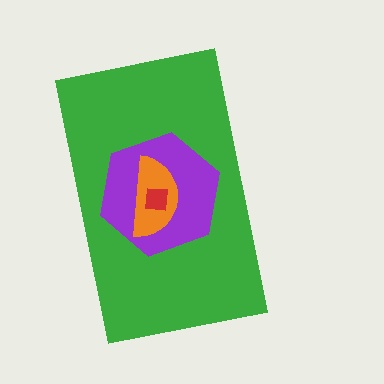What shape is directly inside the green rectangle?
The purple hexagon.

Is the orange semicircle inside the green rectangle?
Yes.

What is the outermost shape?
The green rectangle.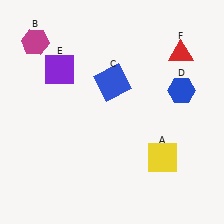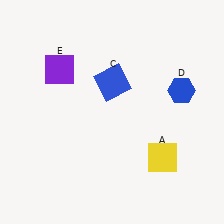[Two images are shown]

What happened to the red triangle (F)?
The red triangle (F) was removed in Image 2. It was in the top-right area of Image 1.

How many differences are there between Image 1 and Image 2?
There are 2 differences between the two images.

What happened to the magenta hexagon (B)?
The magenta hexagon (B) was removed in Image 2. It was in the top-left area of Image 1.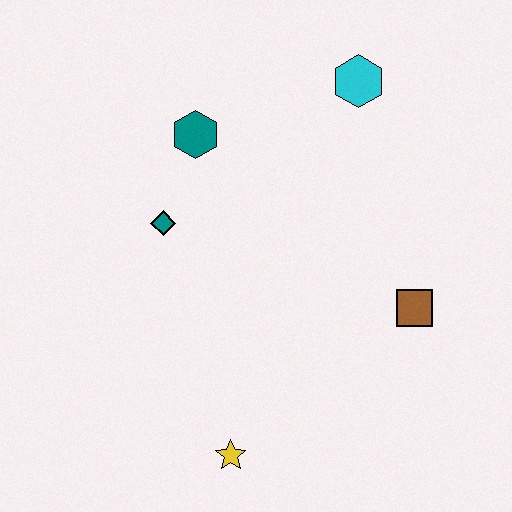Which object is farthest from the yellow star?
The cyan hexagon is farthest from the yellow star.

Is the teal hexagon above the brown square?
Yes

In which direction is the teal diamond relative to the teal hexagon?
The teal diamond is below the teal hexagon.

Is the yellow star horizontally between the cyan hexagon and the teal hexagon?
Yes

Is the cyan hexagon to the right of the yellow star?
Yes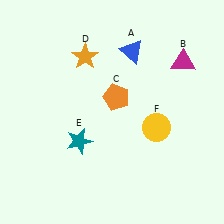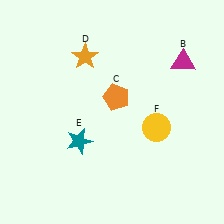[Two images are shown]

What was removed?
The blue triangle (A) was removed in Image 2.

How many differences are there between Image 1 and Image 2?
There is 1 difference between the two images.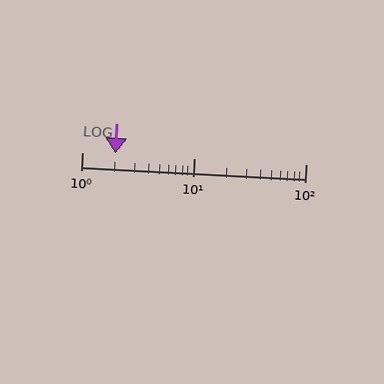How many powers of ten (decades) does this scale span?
The scale spans 2 decades, from 1 to 100.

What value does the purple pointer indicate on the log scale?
The pointer indicates approximately 2.